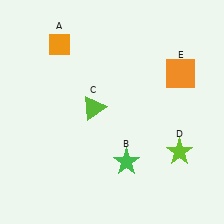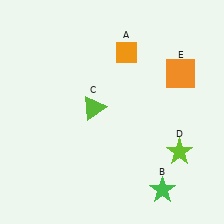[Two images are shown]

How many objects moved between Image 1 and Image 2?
2 objects moved between the two images.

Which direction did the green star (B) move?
The green star (B) moved right.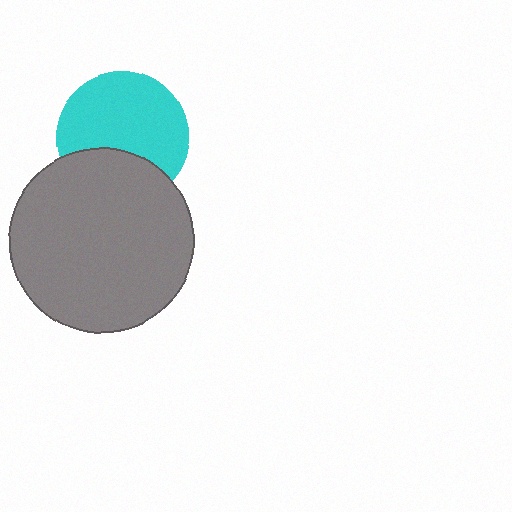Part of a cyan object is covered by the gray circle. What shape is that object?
It is a circle.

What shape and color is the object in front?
The object in front is a gray circle.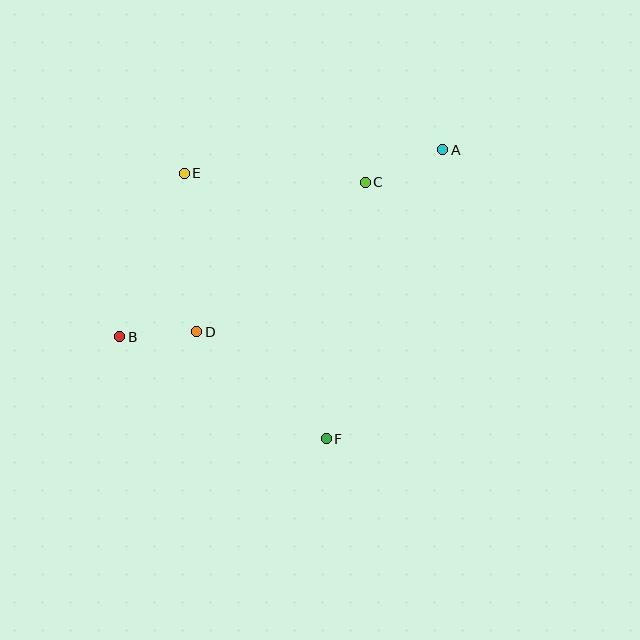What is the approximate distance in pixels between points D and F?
The distance between D and F is approximately 168 pixels.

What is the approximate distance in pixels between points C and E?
The distance between C and E is approximately 181 pixels.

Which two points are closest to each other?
Points B and D are closest to each other.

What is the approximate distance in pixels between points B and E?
The distance between B and E is approximately 176 pixels.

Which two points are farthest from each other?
Points A and B are farthest from each other.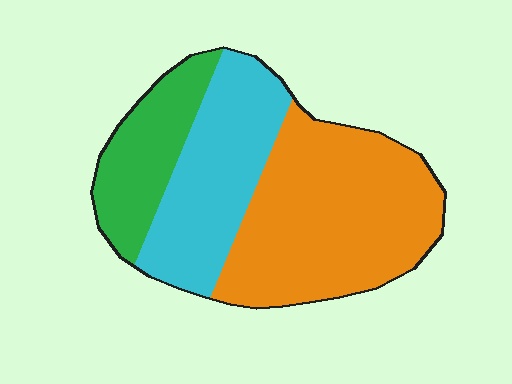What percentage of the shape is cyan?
Cyan covers around 30% of the shape.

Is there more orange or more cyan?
Orange.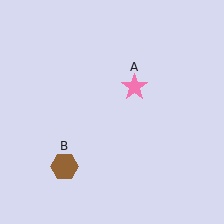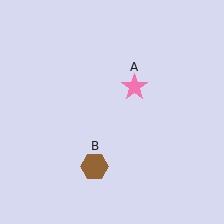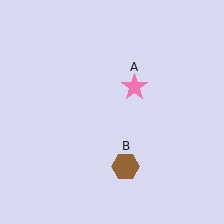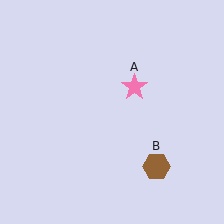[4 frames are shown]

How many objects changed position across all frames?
1 object changed position: brown hexagon (object B).